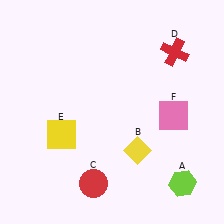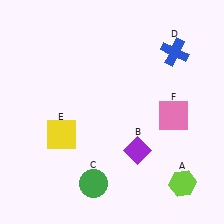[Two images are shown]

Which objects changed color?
B changed from yellow to purple. C changed from red to green. D changed from red to blue.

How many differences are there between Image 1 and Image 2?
There are 3 differences between the two images.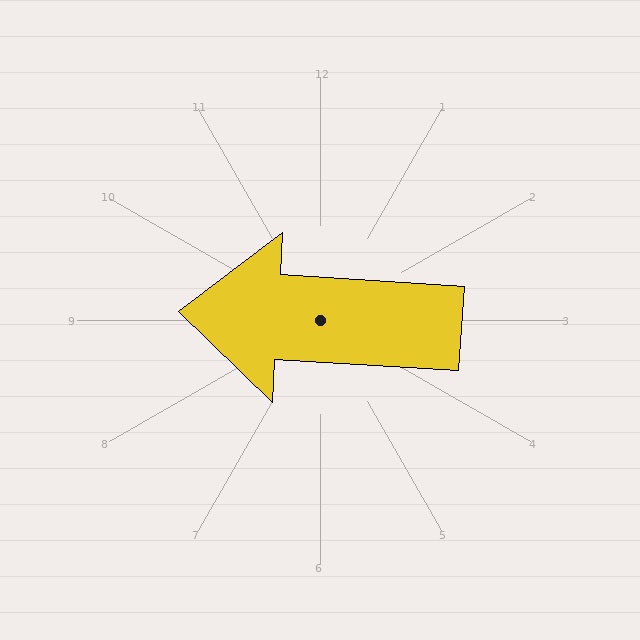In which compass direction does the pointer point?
West.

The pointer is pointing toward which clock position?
Roughly 9 o'clock.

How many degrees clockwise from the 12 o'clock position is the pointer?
Approximately 273 degrees.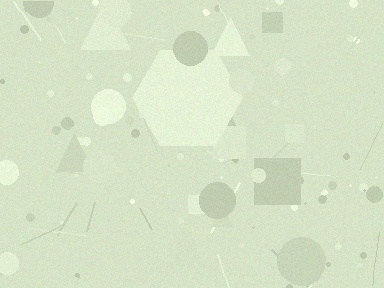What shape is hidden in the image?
A hexagon is hidden in the image.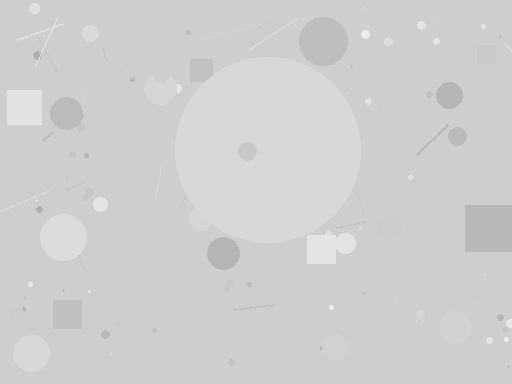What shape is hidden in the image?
A circle is hidden in the image.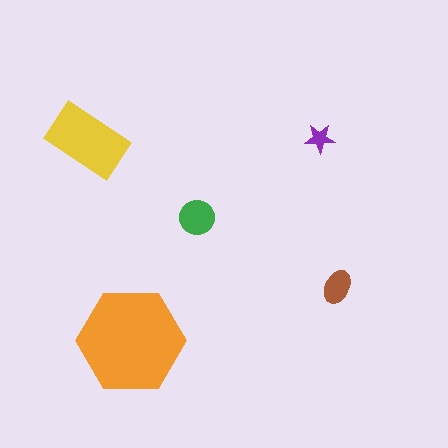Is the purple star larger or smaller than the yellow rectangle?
Smaller.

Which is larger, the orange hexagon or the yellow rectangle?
The orange hexagon.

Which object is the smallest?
The purple star.